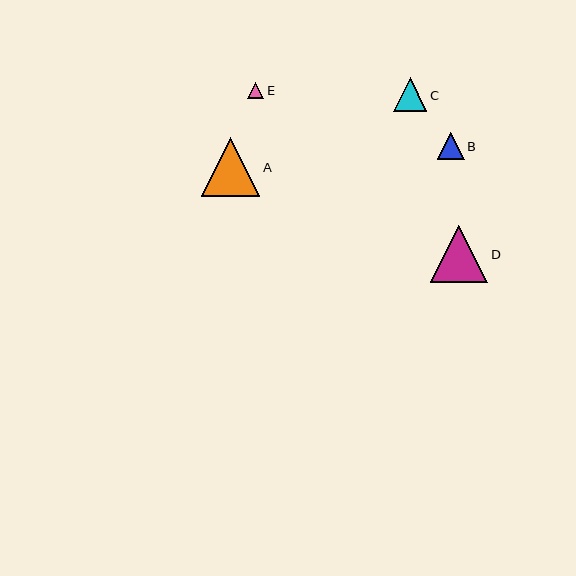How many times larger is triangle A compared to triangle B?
Triangle A is approximately 2.2 times the size of triangle B.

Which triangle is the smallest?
Triangle E is the smallest with a size of approximately 16 pixels.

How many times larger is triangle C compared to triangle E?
Triangle C is approximately 2.1 times the size of triangle E.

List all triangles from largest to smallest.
From largest to smallest: A, D, C, B, E.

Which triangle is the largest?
Triangle A is the largest with a size of approximately 58 pixels.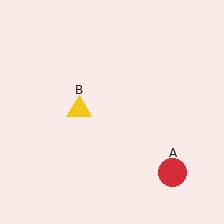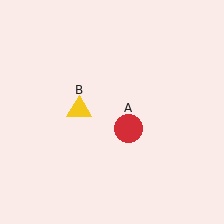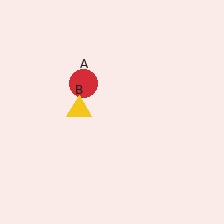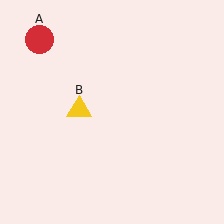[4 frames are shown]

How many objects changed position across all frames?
1 object changed position: red circle (object A).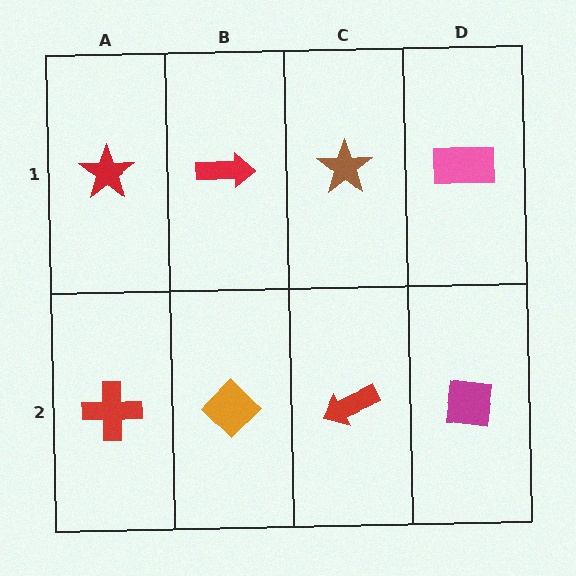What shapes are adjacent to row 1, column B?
An orange diamond (row 2, column B), a red star (row 1, column A), a brown star (row 1, column C).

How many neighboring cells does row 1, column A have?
2.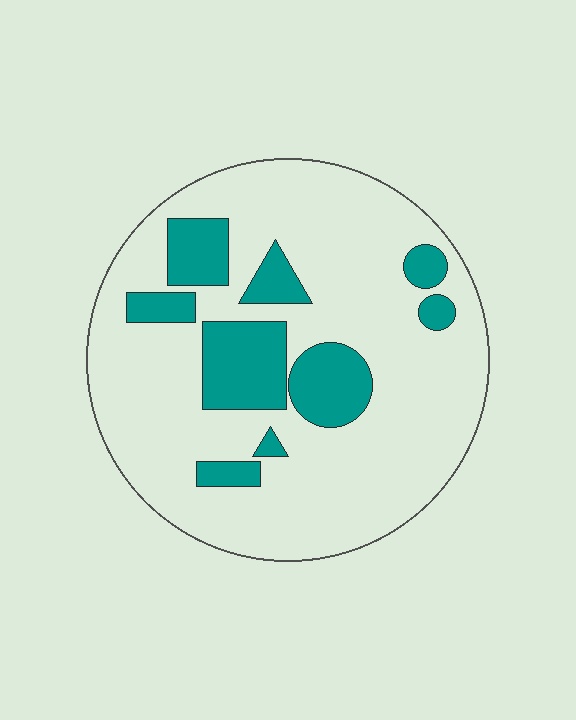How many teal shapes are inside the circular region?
9.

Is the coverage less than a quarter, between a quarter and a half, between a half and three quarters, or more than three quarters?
Less than a quarter.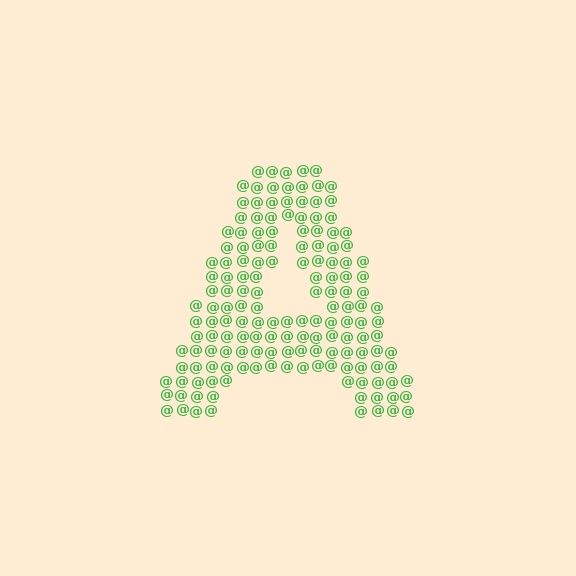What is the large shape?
The large shape is the letter A.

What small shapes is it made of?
It is made of small at signs.